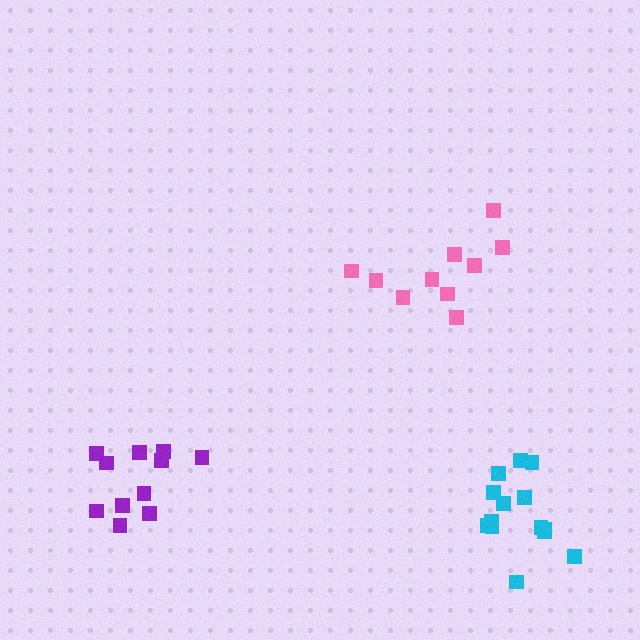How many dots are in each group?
Group 1: 10 dots, Group 2: 14 dots, Group 3: 11 dots (35 total).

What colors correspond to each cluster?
The clusters are colored: pink, cyan, purple.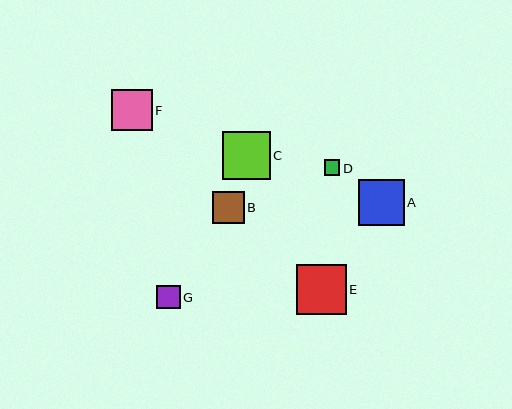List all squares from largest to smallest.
From largest to smallest: E, C, A, F, B, G, D.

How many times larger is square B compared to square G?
Square B is approximately 1.3 times the size of square G.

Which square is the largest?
Square E is the largest with a size of approximately 50 pixels.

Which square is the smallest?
Square D is the smallest with a size of approximately 15 pixels.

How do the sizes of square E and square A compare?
Square E and square A are approximately the same size.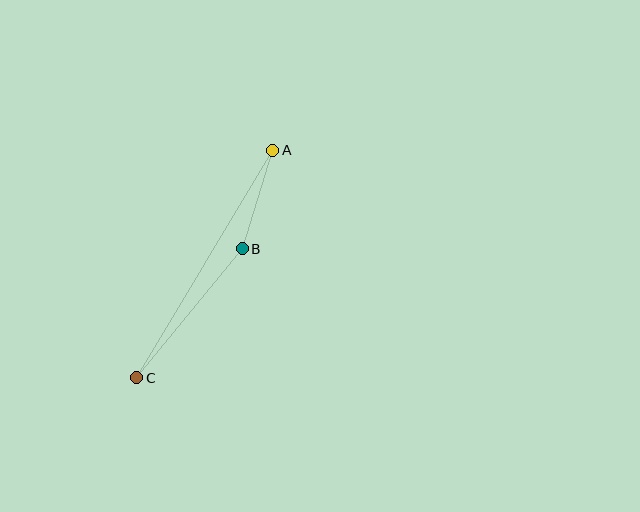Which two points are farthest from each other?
Points A and C are farthest from each other.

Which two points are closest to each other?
Points A and B are closest to each other.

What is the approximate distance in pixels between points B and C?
The distance between B and C is approximately 167 pixels.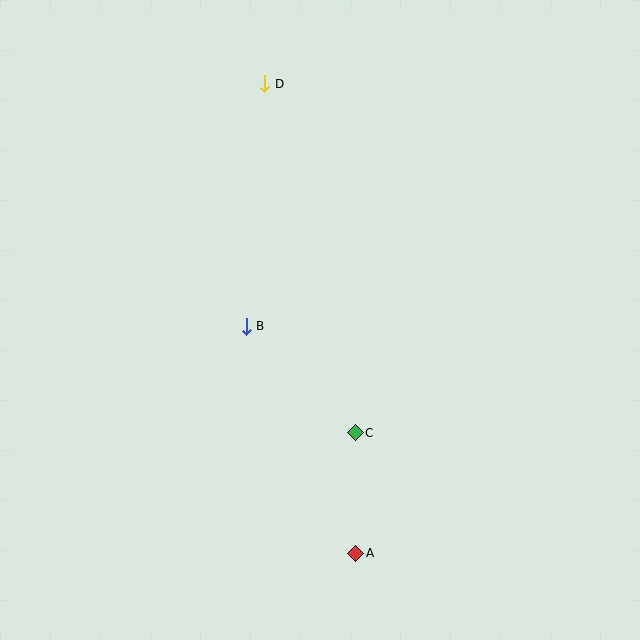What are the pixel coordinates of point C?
Point C is at (355, 433).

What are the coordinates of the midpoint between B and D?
The midpoint between B and D is at (255, 205).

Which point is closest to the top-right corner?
Point D is closest to the top-right corner.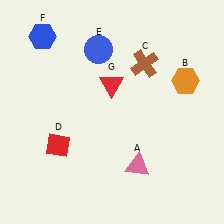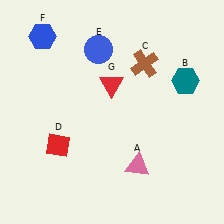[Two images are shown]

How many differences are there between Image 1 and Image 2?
There is 1 difference between the two images.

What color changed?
The hexagon (B) changed from orange in Image 1 to teal in Image 2.